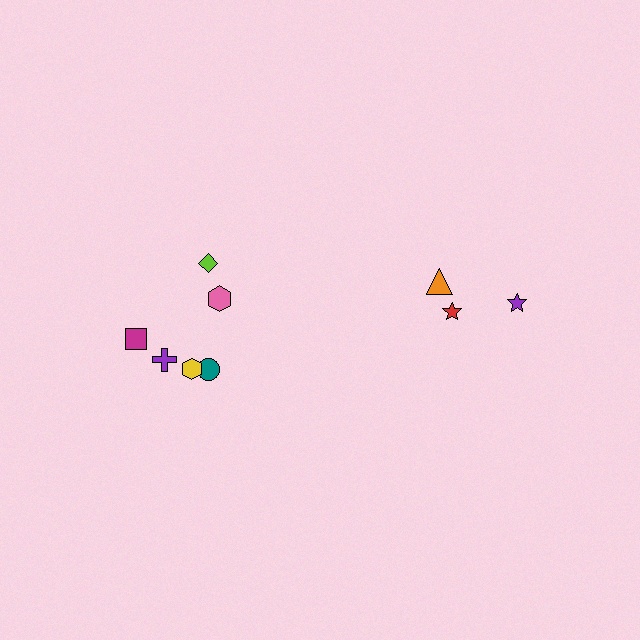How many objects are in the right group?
There are 3 objects.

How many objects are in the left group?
There are 6 objects.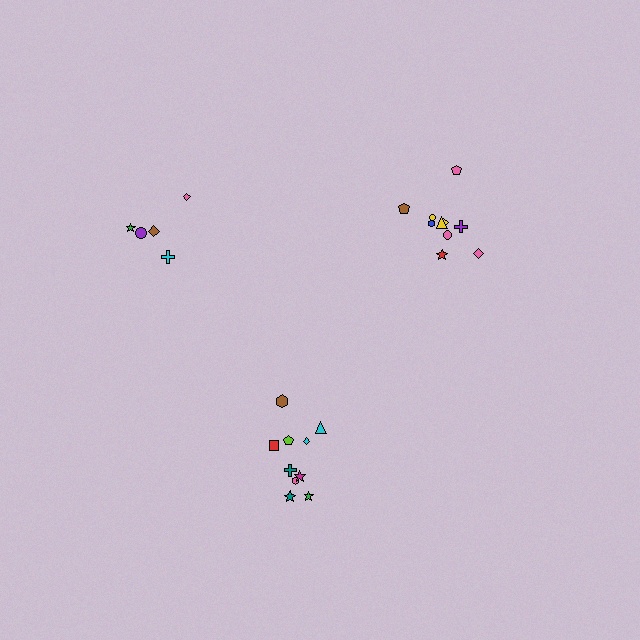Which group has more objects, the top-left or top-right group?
The top-right group.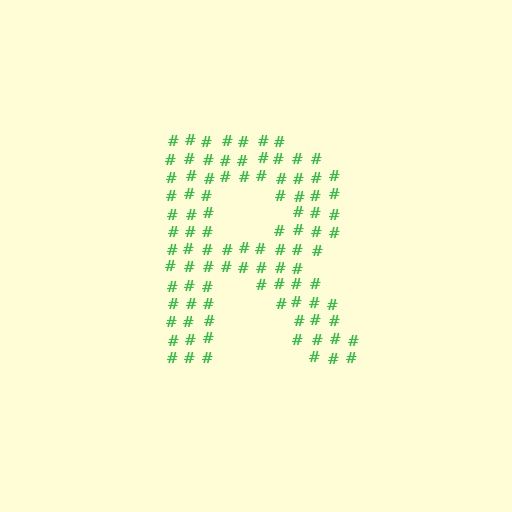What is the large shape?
The large shape is the letter R.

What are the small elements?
The small elements are hash symbols.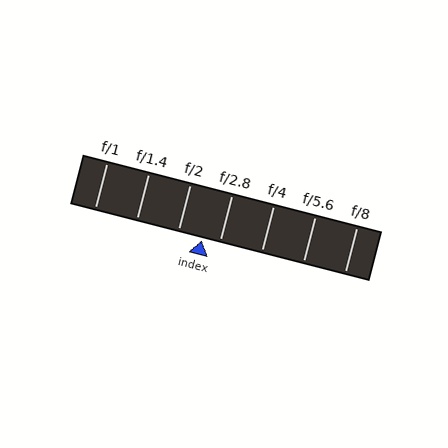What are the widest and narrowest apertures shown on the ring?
The widest aperture shown is f/1 and the narrowest is f/8.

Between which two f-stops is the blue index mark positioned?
The index mark is between f/2 and f/2.8.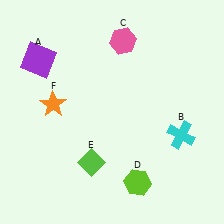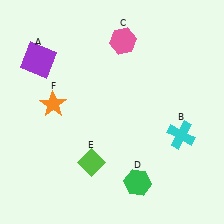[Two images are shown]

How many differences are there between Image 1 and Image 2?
There is 1 difference between the two images.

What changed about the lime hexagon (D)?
In Image 1, D is lime. In Image 2, it changed to green.